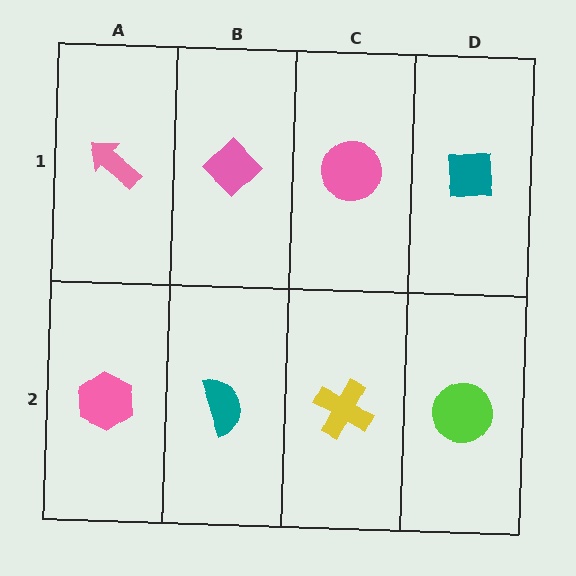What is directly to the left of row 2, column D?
A yellow cross.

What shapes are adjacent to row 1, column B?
A teal semicircle (row 2, column B), a pink arrow (row 1, column A), a pink circle (row 1, column C).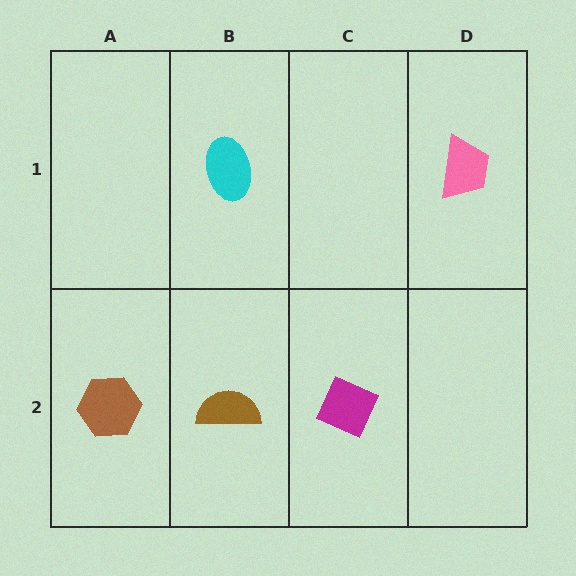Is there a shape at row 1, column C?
No, that cell is empty.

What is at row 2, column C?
A magenta diamond.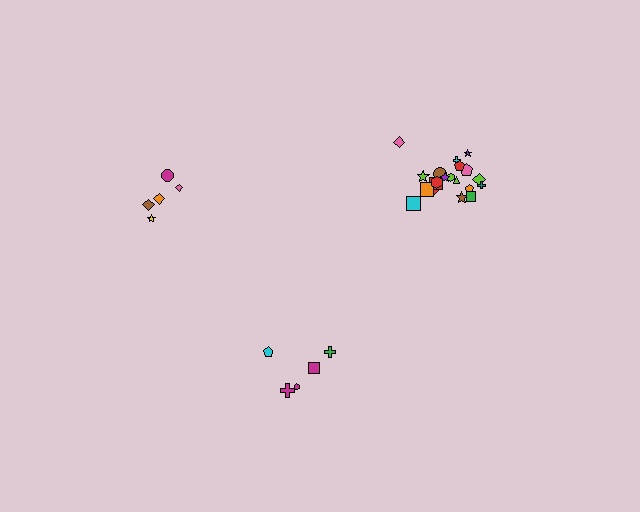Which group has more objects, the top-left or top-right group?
The top-right group.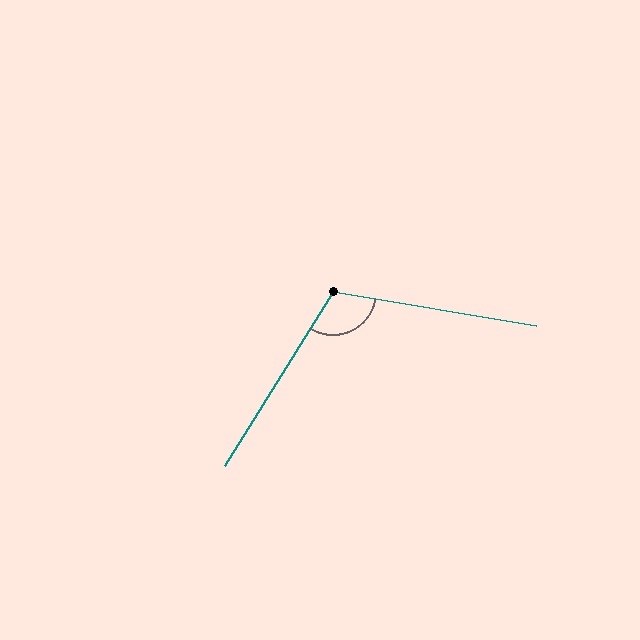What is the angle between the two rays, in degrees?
Approximately 113 degrees.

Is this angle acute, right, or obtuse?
It is obtuse.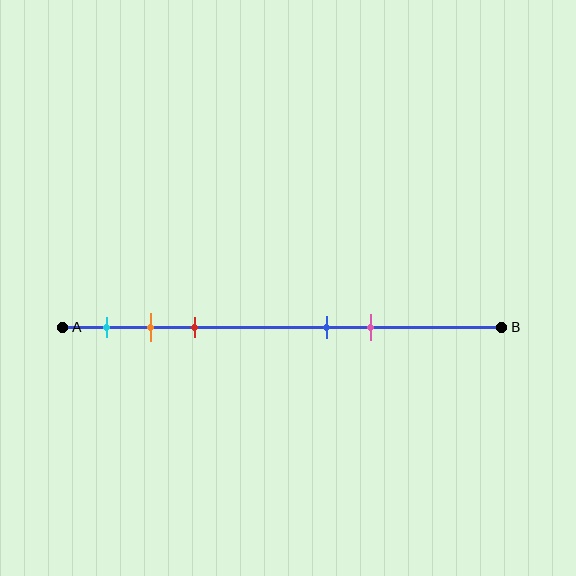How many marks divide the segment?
There are 5 marks dividing the segment.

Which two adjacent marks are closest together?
The orange and red marks are the closest adjacent pair.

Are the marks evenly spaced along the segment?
No, the marks are not evenly spaced.